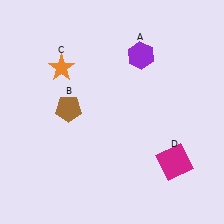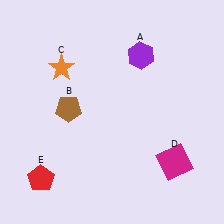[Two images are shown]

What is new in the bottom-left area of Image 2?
A red pentagon (E) was added in the bottom-left area of Image 2.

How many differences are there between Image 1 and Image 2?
There is 1 difference between the two images.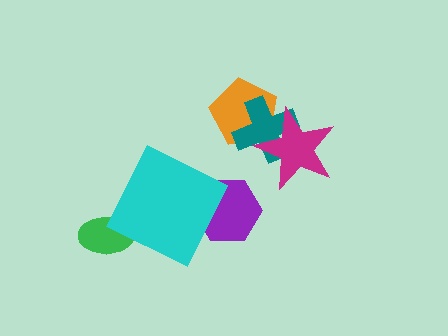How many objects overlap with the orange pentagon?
2 objects overlap with the orange pentagon.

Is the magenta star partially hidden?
No, no other shape covers it.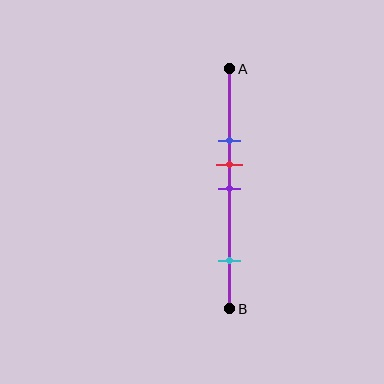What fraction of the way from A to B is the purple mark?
The purple mark is approximately 50% (0.5) of the way from A to B.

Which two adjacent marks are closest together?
The red and purple marks are the closest adjacent pair.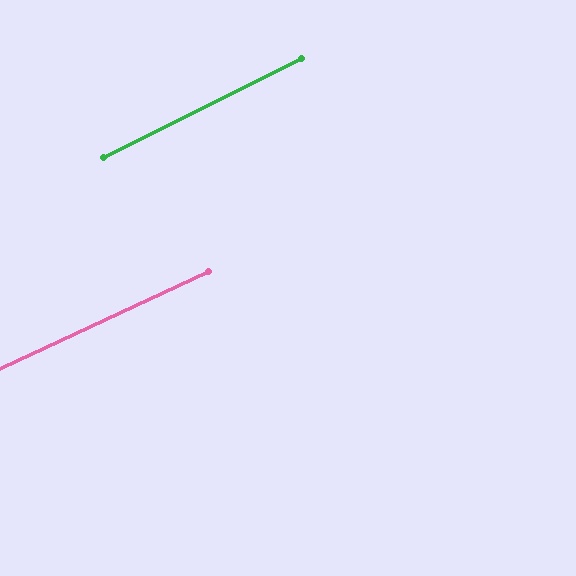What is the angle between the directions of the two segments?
Approximately 2 degrees.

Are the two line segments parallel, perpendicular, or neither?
Parallel — their directions differ by only 1.6°.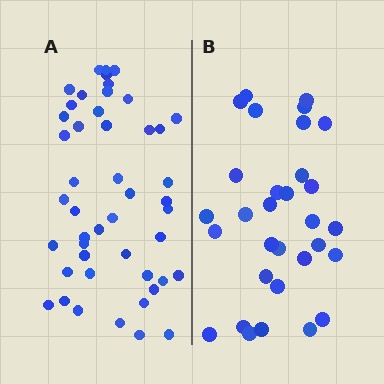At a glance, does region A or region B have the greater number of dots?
Region A (the left region) has more dots.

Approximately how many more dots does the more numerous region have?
Region A has approximately 15 more dots than region B.